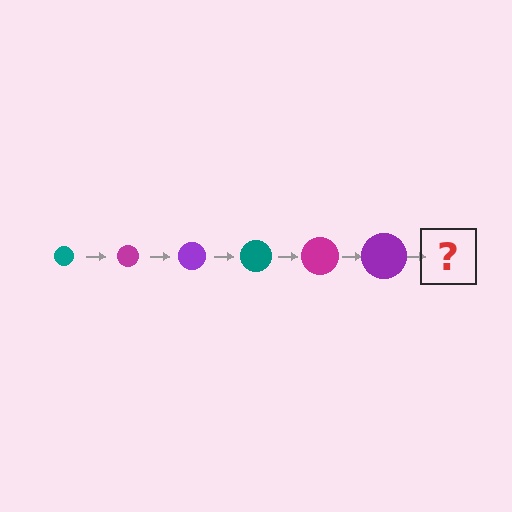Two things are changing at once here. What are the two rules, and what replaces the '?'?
The two rules are that the circle grows larger each step and the color cycles through teal, magenta, and purple. The '?' should be a teal circle, larger than the previous one.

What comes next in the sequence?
The next element should be a teal circle, larger than the previous one.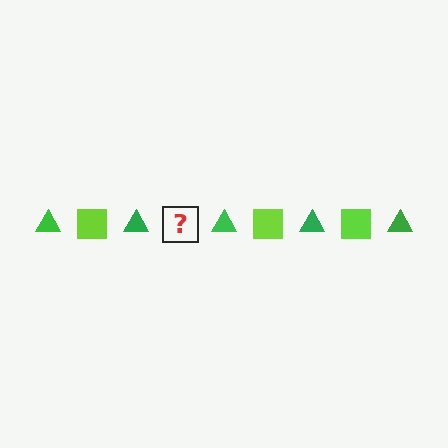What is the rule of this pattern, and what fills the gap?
The rule is that the pattern alternates between green triangle and lime square. The gap should be filled with a lime square.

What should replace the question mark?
The question mark should be replaced with a lime square.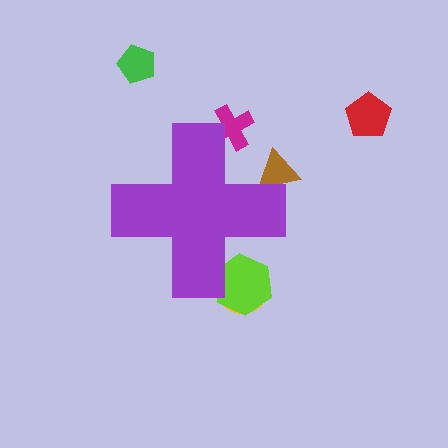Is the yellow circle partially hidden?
Yes, the yellow circle is partially hidden behind the purple cross.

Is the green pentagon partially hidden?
No, the green pentagon is fully visible.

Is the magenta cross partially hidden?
Yes, the magenta cross is partially hidden behind the purple cross.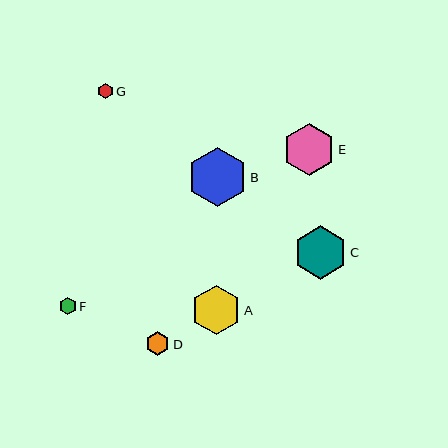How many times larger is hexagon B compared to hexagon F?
Hexagon B is approximately 3.6 times the size of hexagon F.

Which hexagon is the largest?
Hexagon B is the largest with a size of approximately 60 pixels.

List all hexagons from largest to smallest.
From largest to smallest: B, C, E, A, D, F, G.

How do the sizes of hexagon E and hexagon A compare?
Hexagon E and hexagon A are approximately the same size.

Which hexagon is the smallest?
Hexagon G is the smallest with a size of approximately 15 pixels.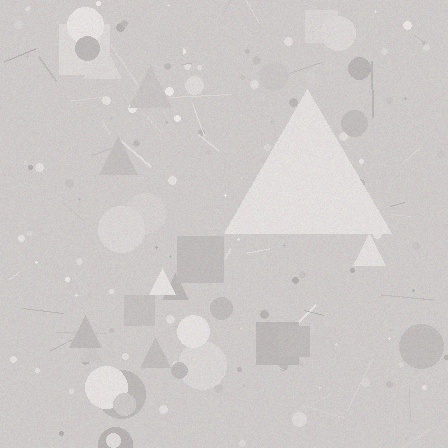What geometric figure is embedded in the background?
A triangle is embedded in the background.